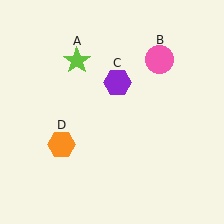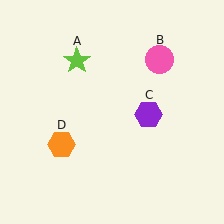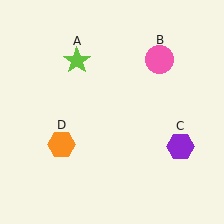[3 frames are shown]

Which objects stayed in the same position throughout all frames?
Lime star (object A) and pink circle (object B) and orange hexagon (object D) remained stationary.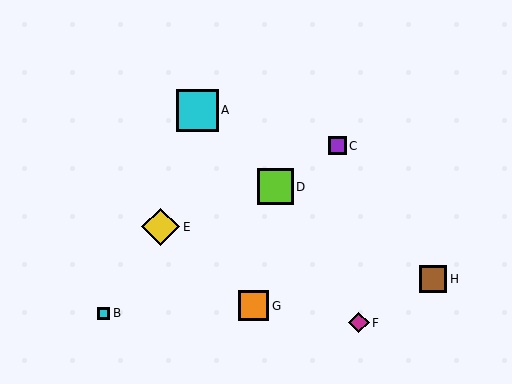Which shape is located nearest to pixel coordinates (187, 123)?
The cyan square (labeled A) at (197, 110) is nearest to that location.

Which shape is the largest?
The cyan square (labeled A) is the largest.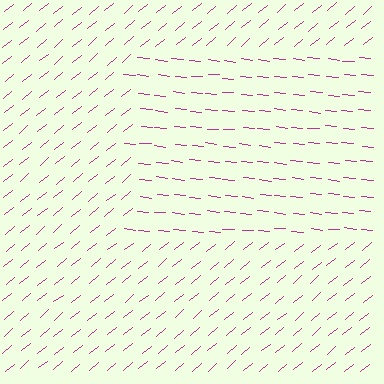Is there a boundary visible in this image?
Yes, there is a texture boundary formed by a change in line orientation.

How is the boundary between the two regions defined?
The boundary is defined purely by a change in line orientation (approximately 45 degrees difference). All lines are the same color and thickness.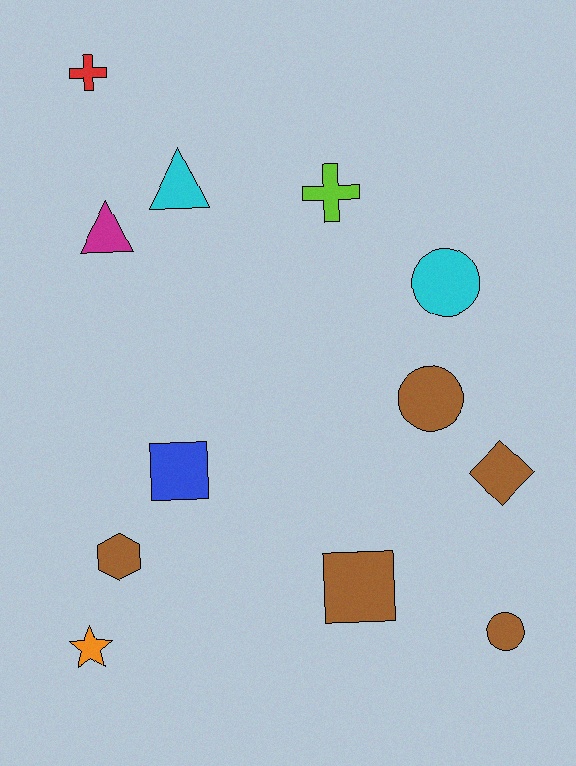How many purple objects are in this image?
There are no purple objects.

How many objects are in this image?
There are 12 objects.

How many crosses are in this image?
There are 2 crosses.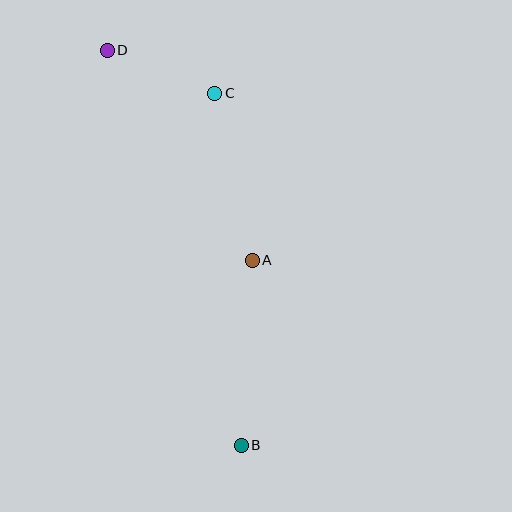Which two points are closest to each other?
Points C and D are closest to each other.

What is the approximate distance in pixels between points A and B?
The distance between A and B is approximately 185 pixels.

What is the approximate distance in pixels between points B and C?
The distance between B and C is approximately 353 pixels.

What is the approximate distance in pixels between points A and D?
The distance between A and D is approximately 255 pixels.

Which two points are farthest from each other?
Points B and D are farthest from each other.